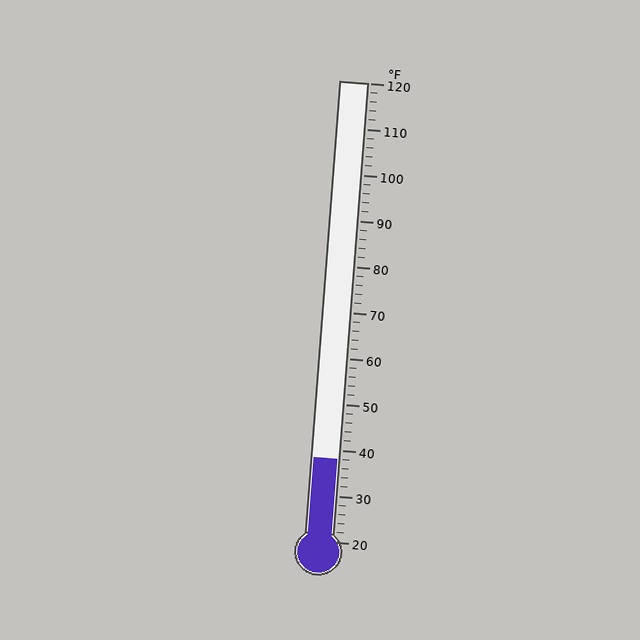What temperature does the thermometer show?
The thermometer shows approximately 38°F.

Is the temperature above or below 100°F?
The temperature is below 100°F.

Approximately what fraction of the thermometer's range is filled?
The thermometer is filled to approximately 20% of its range.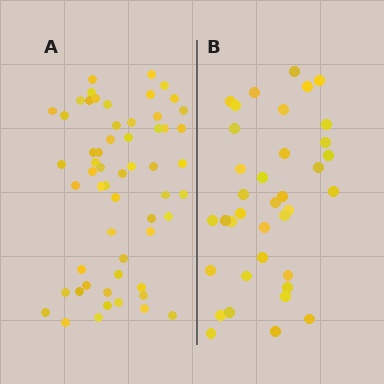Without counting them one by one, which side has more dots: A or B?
Region A (the left region) has more dots.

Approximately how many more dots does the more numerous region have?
Region A has approximately 20 more dots than region B.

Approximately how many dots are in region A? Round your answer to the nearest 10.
About 60 dots. (The exact count is 57, which rounds to 60.)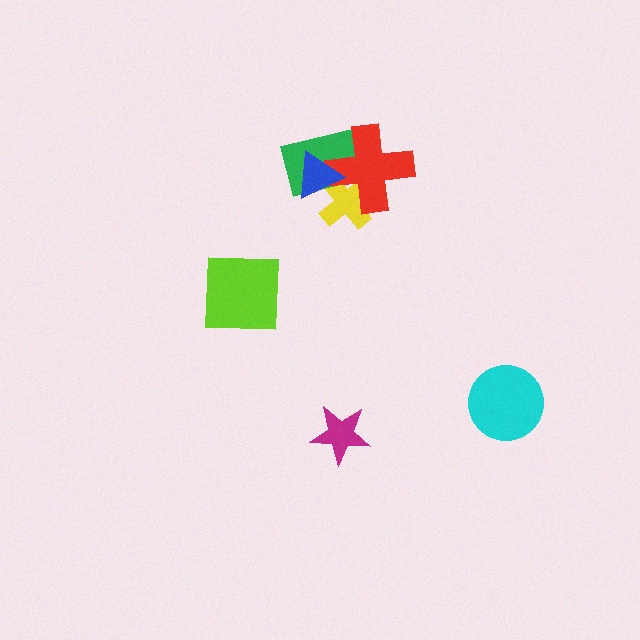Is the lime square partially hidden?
No, no other shape covers it.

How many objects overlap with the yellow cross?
3 objects overlap with the yellow cross.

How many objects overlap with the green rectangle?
3 objects overlap with the green rectangle.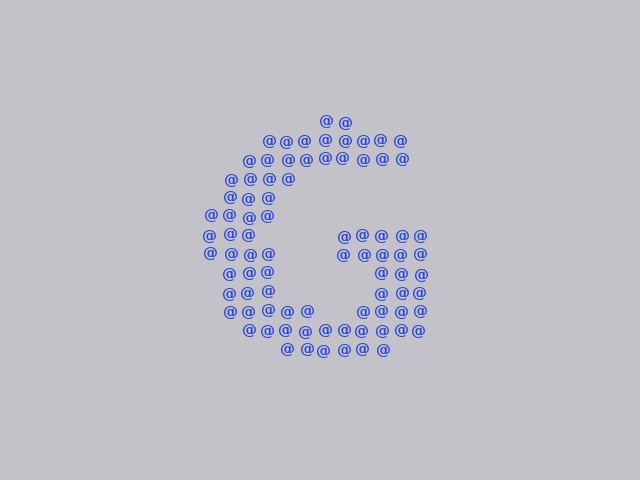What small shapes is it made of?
It is made of small at signs.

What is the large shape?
The large shape is the letter G.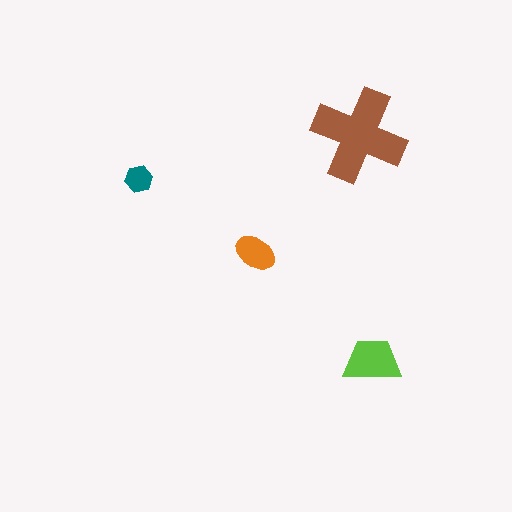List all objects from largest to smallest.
The brown cross, the lime trapezoid, the orange ellipse, the teal hexagon.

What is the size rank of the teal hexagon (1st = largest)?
4th.